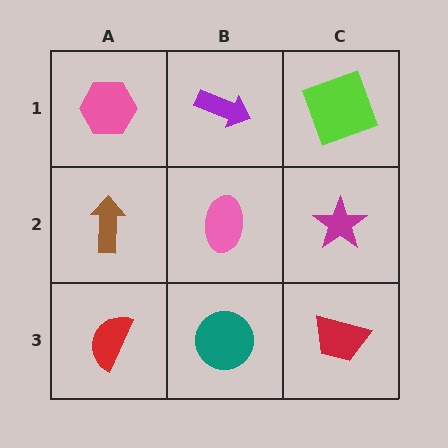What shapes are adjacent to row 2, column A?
A pink hexagon (row 1, column A), a red semicircle (row 3, column A), a pink ellipse (row 2, column B).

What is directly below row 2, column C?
A red trapezoid.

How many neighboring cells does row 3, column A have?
2.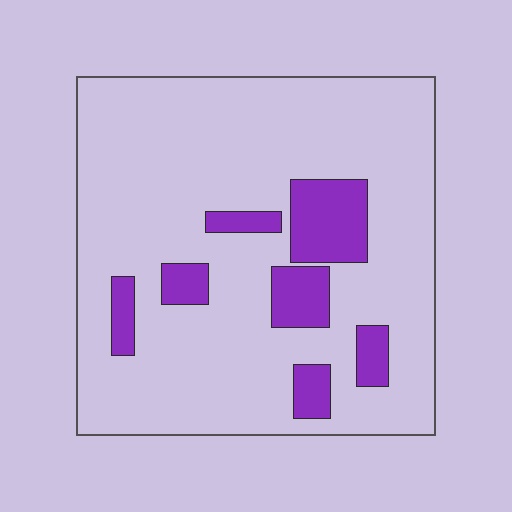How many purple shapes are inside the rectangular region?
7.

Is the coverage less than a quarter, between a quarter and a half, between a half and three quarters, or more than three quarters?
Less than a quarter.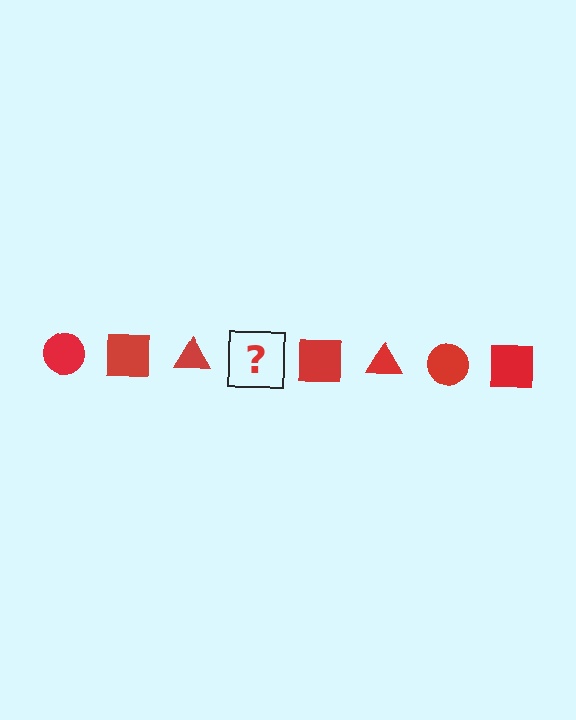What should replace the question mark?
The question mark should be replaced with a red circle.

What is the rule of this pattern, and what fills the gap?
The rule is that the pattern cycles through circle, square, triangle shapes in red. The gap should be filled with a red circle.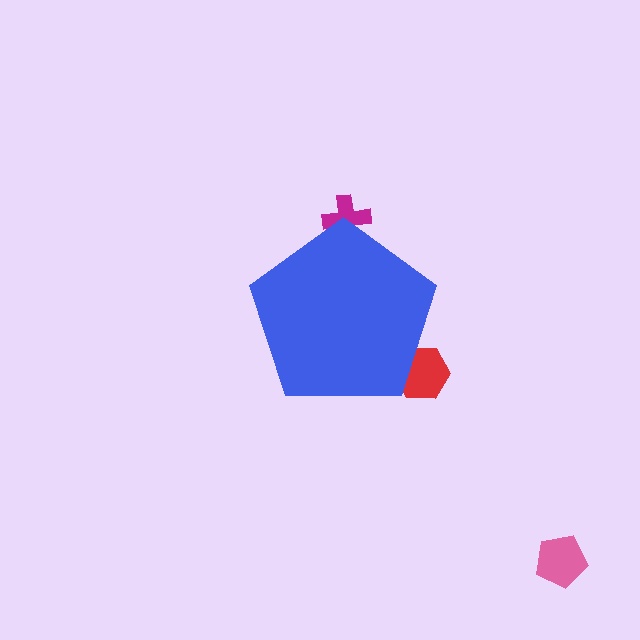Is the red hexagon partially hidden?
Yes, the red hexagon is partially hidden behind the blue pentagon.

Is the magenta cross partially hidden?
Yes, the magenta cross is partially hidden behind the blue pentagon.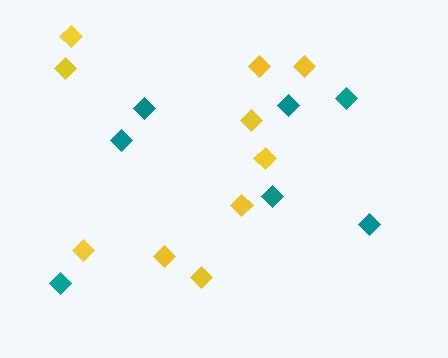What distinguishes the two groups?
There are 2 groups: one group of teal diamonds (7) and one group of yellow diamonds (10).